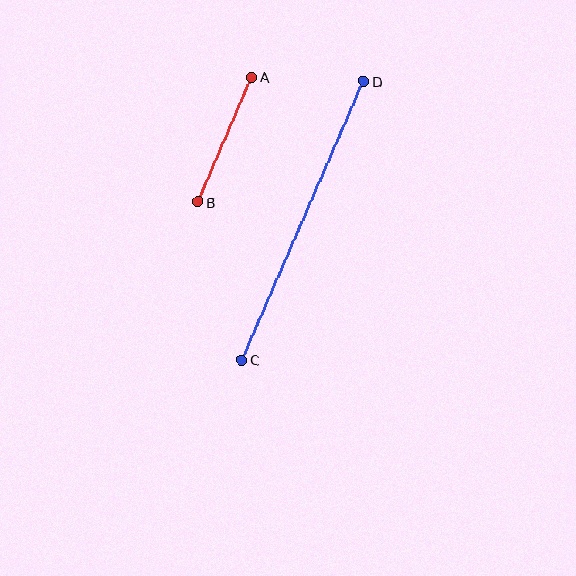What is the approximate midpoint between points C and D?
The midpoint is at approximately (303, 221) pixels.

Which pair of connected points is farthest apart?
Points C and D are farthest apart.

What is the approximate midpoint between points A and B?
The midpoint is at approximately (225, 140) pixels.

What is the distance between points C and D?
The distance is approximately 304 pixels.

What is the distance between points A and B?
The distance is approximately 136 pixels.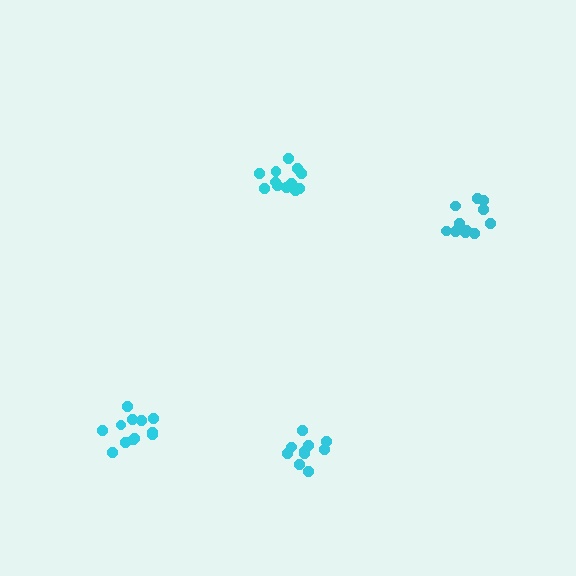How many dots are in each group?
Group 1: 10 dots, Group 2: 12 dots, Group 3: 11 dots, Group 4: 12 dots (45 total).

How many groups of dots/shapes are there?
There are 4 groups.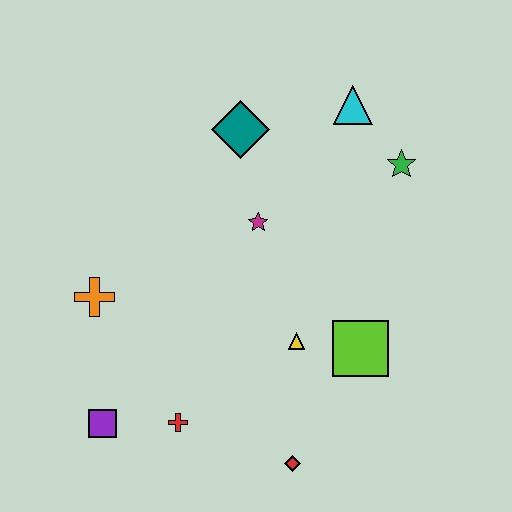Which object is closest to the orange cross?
The purple square is closest to the orange cross.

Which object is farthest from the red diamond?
The cyan triangle is farthest from the red diamond.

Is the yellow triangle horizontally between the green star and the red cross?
Yes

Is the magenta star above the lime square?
Yes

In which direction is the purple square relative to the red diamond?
The purple square is to the left of the red diamond.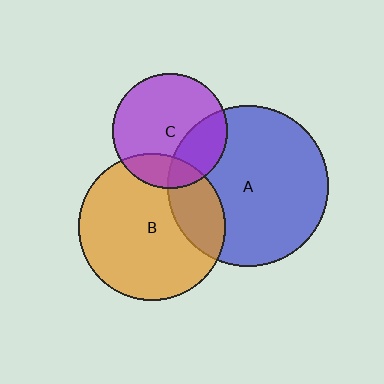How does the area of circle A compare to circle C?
Approximately 2.0 times.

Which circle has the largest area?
Circle A (blue).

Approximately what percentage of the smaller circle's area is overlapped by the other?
Approximately 20%.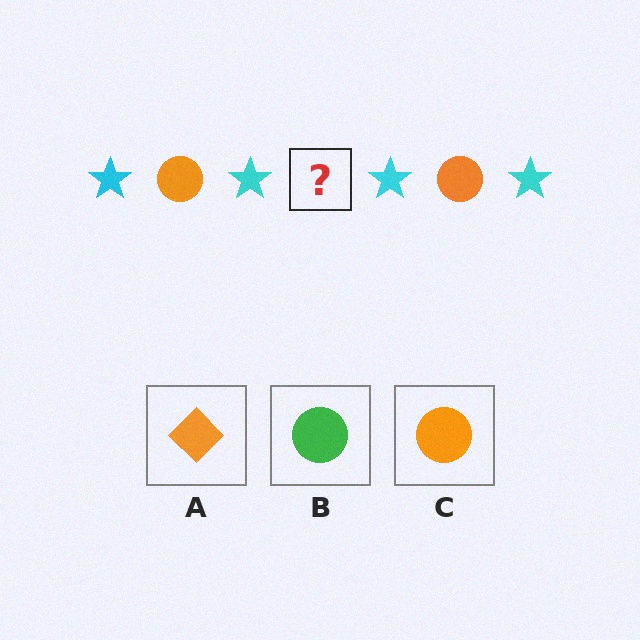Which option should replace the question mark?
Option C.